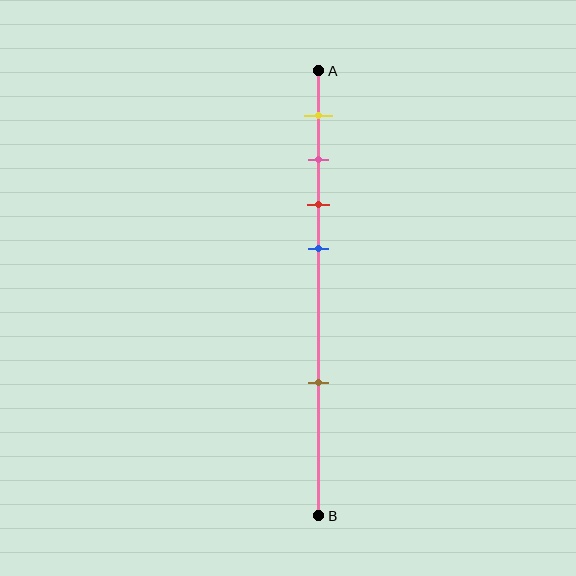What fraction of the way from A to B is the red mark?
The red mark is approximately 30% (0.3) of the way from A to B.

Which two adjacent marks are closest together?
The pink and red marks are the closest adjacent pair.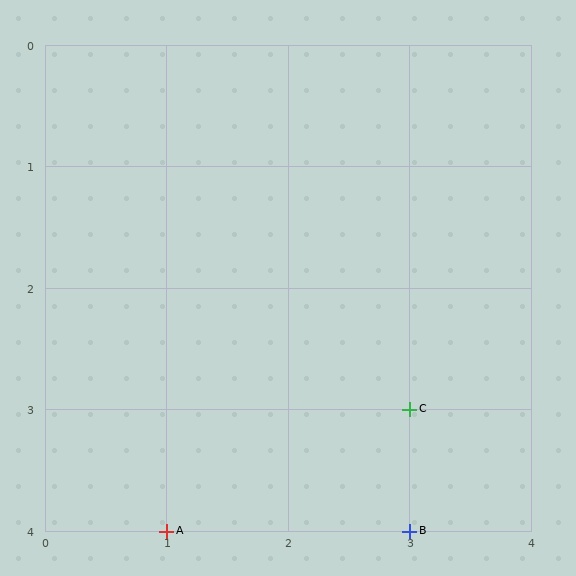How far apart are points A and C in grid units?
Points A and C are 2 columns and 1 row apart (about 2.2 grid units diagonally).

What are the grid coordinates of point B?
Point B is at grid coordinates (3, 4).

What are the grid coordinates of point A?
Point A is at grid coordinates (1, 4).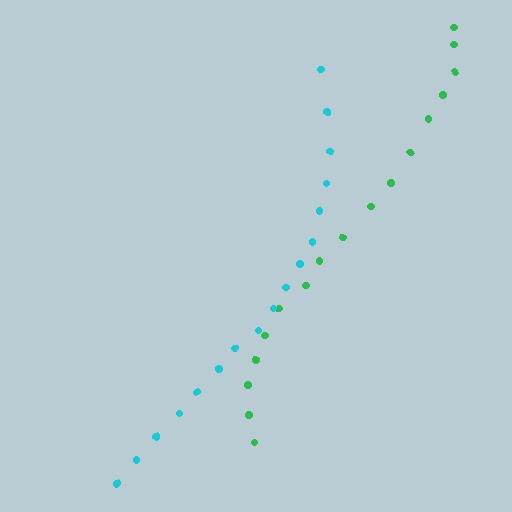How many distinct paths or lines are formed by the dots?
There are 2 distinct paths.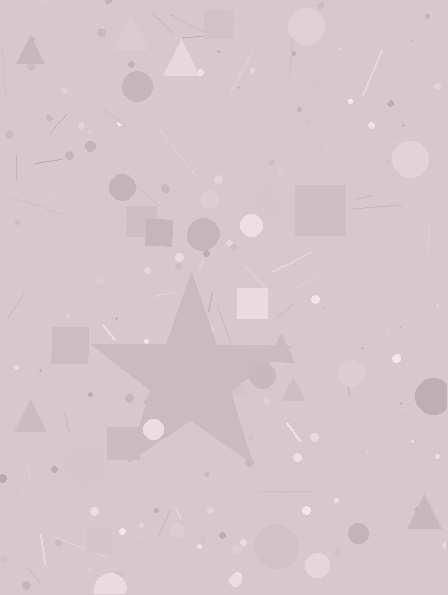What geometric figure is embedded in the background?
A star is embedded in the background.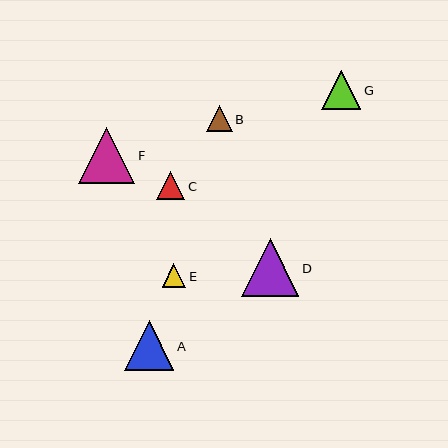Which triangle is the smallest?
Triangle E is the smallest with a size of approximately 24 pixels.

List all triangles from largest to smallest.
From largest to smallest: D, F, A, G, C, B, E.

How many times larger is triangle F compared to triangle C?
Triangle F is approximately 2.0 times the size of triangle C.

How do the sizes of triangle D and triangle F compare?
Triangle D and triangle F are approximately the same size.